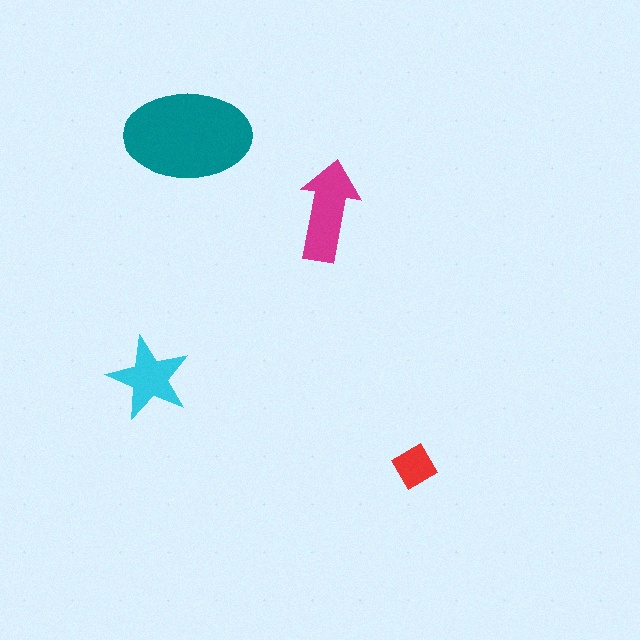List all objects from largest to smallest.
The teal ellipse, the magenta arrow, the cyan star, the red diamond.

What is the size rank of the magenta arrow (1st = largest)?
2nd.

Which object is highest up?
The teal ellipse is topmost.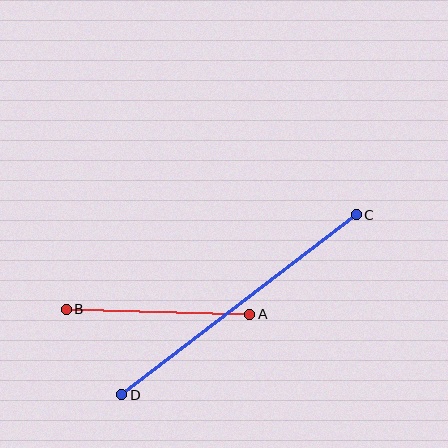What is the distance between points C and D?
The distance is approximately 296 pixels.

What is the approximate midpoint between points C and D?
The midpoint is at approximately (239, 305) pixels.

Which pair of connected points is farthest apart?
Points C and D are farthest apart.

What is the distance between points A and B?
The distance is approximately 184 pixels.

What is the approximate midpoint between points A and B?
The midpoint is at approximately (158, 312) pixels.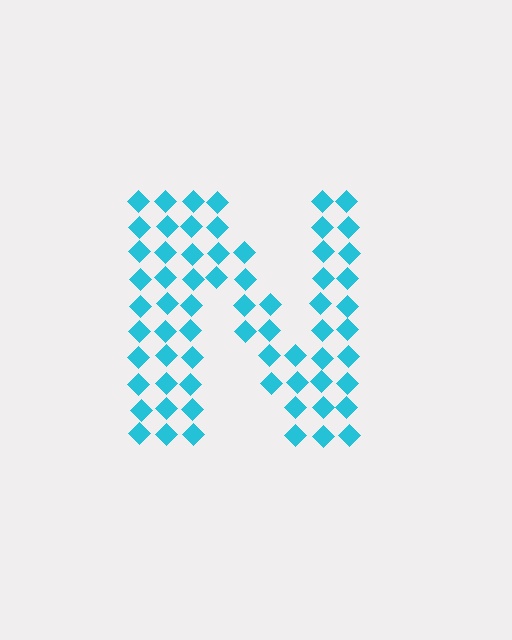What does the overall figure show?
The overall figure shows the letter N.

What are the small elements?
The small elements are diamonds.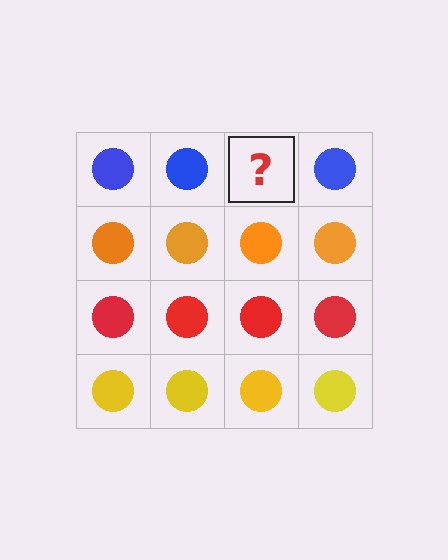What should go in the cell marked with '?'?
The missing cell should contain a blue circle.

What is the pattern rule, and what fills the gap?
The rule is that each row has a consistent color. The gap should be filled with a blue circle.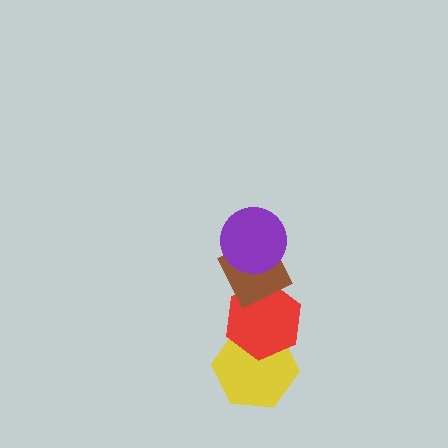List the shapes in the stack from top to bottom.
From top to bottom: the purple circle, the brown diamond, the red hexagon, the yellow hexagon.